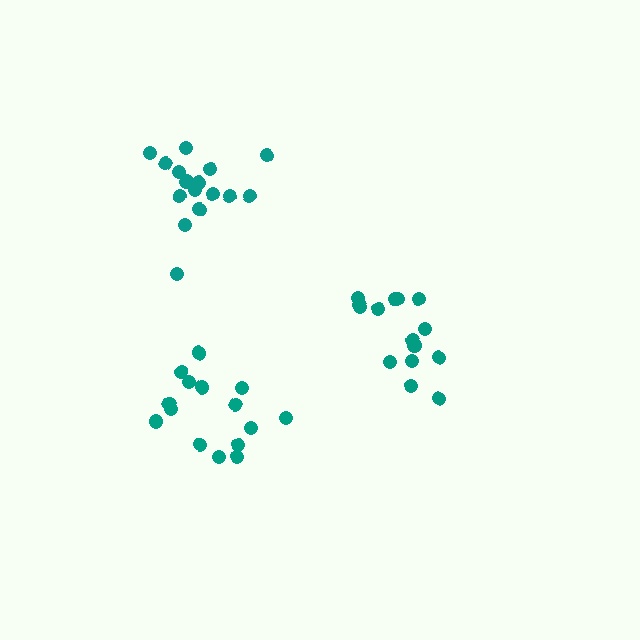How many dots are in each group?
Group 1: 17 dots, Group 2: 15 dots, Group 3: 15 dots (47 total).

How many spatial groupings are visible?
There are 3 spatial groupings.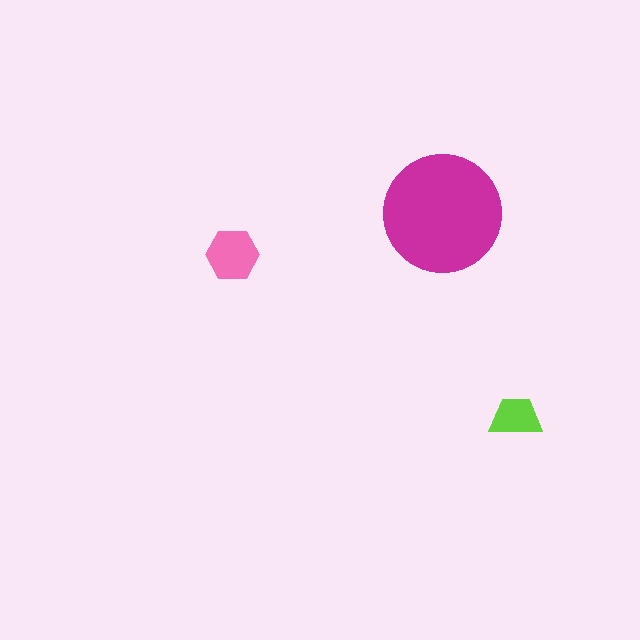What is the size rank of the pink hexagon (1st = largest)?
2nd.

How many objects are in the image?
There are 3 objects in the image.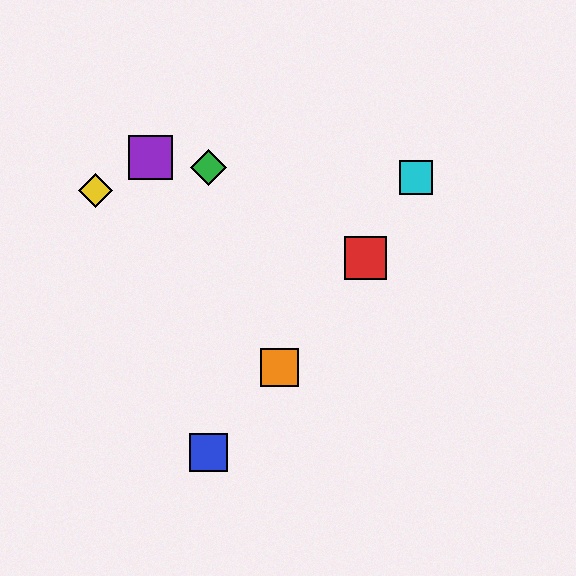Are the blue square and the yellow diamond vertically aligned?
No, the blue square is at x≈209 and the yellow diamond is at x≈96.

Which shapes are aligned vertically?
The blue square, the green diamond are aligned vertically.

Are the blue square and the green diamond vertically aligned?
Yes, both are at x≈209.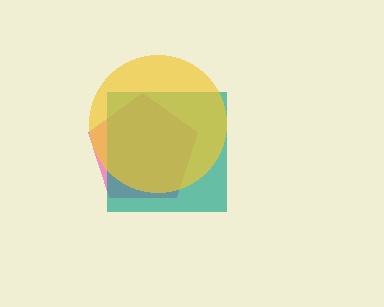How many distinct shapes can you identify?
There are 3 distinct shapes: a pink pentagon, a teal square, a yellow circle.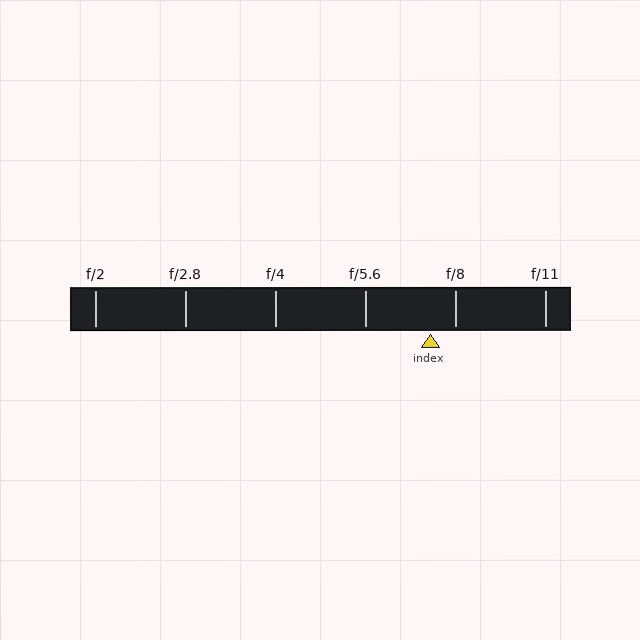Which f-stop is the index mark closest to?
The index mark is closest to f/8.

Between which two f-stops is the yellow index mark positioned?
The index mark is between f/5.6 and f/8.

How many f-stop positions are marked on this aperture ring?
There are 6 f-stop positions marked.